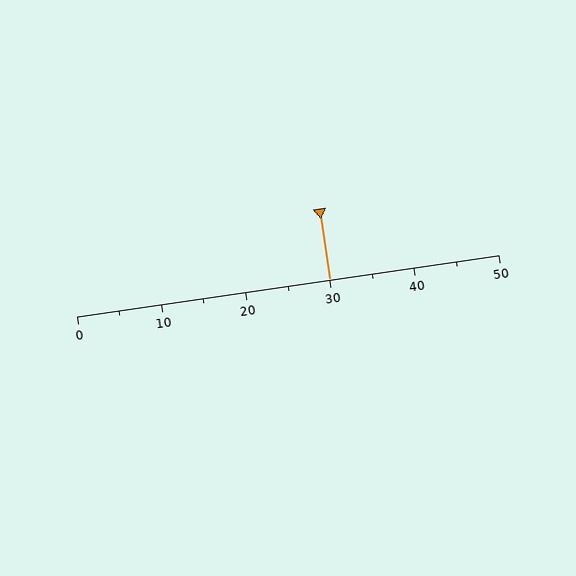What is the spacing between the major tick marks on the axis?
The major ticks are spaced 10 apart.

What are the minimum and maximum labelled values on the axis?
The axis runs from 0 to 50.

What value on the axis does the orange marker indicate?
The marker indicates approximately 30.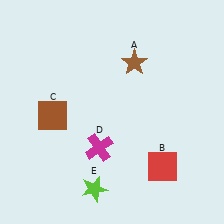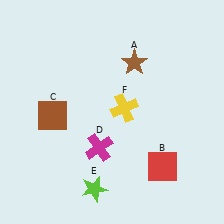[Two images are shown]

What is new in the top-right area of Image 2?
A yellow cross (F) was added in the top-right area of Image 2.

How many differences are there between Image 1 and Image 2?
There is 1 difference between the two images.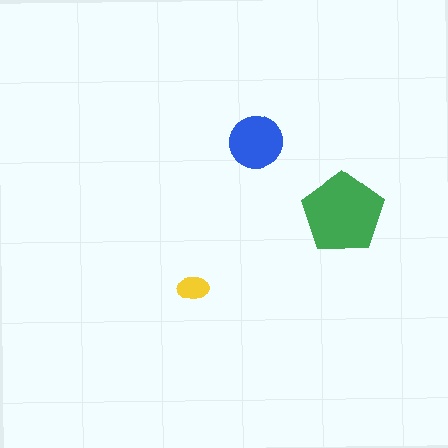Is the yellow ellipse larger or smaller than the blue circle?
Smaller.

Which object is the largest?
The green pentagon.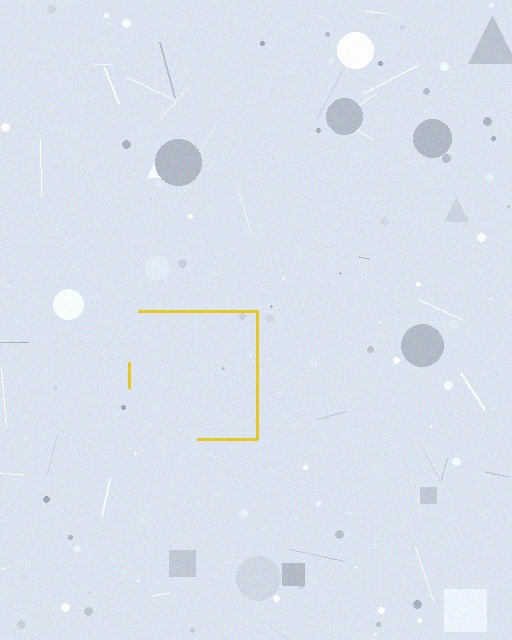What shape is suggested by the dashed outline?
The dashed outline suggests a square.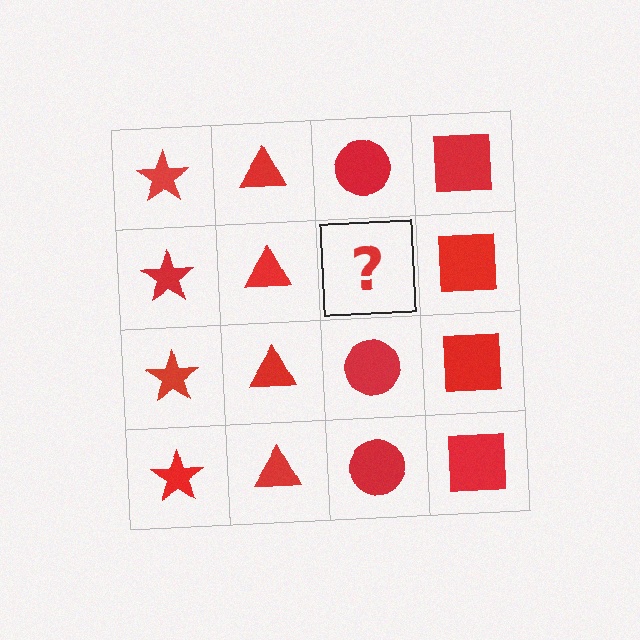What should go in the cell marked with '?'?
The missing cell should contain a red circle.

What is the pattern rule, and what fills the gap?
The rule is that each column has a consistent shape. The gap should be filled with a red circle.